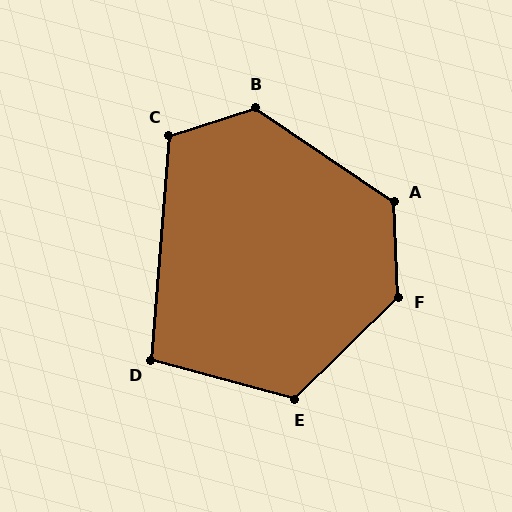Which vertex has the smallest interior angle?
D, at approximately 101 degrees.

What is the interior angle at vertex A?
Approximately 127 degrees (obtuse).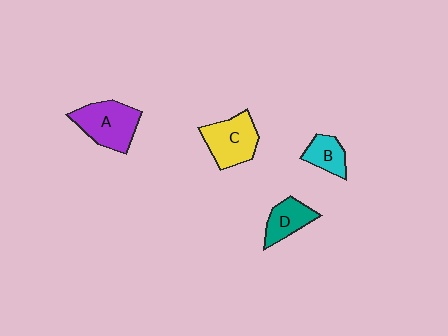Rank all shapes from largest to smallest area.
From largest to smallest: A (purple), C (yellow), D (teal), B (cyan).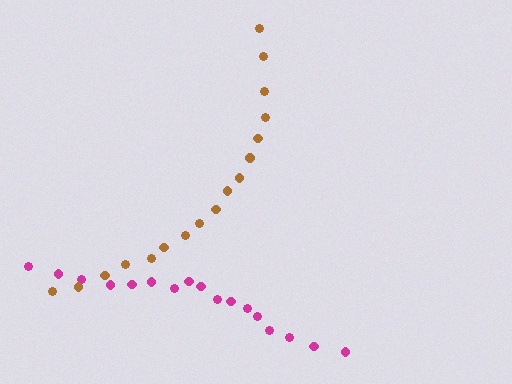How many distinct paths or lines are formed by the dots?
There are 2 distinct paths.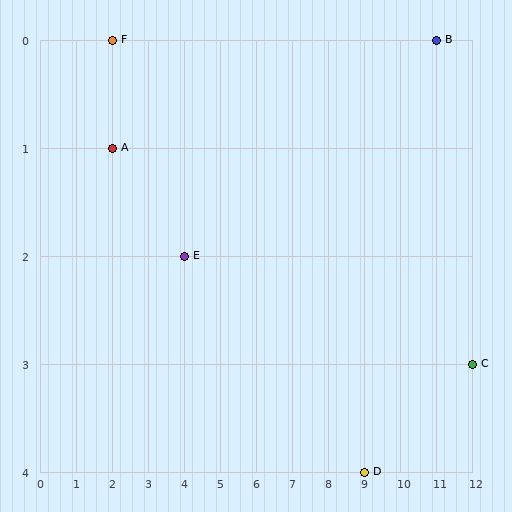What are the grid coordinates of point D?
Point D is at grid coordinates (9, 4).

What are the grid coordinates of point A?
Point A is at grid coordinates (2, 1).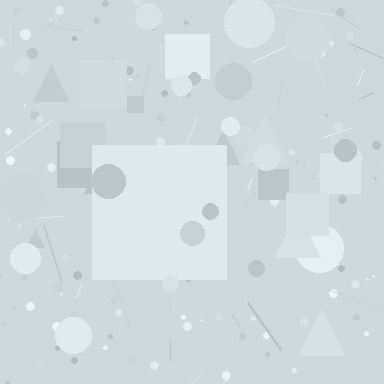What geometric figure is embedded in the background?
A square is embedded in the background.